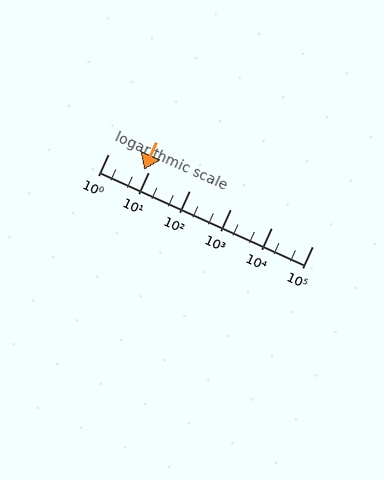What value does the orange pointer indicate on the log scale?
The pointer indicates approximately 7.8.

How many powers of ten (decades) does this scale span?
The scale spans 5 decades, from 1 to 100000.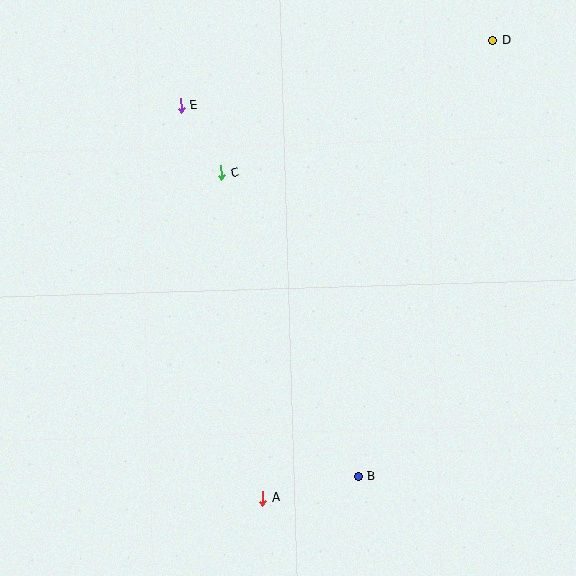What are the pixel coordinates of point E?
Point E is at (181, 105).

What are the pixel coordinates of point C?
Point C is at (221, 173).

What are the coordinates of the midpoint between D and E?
The midpoint between D and E is at (336, 73).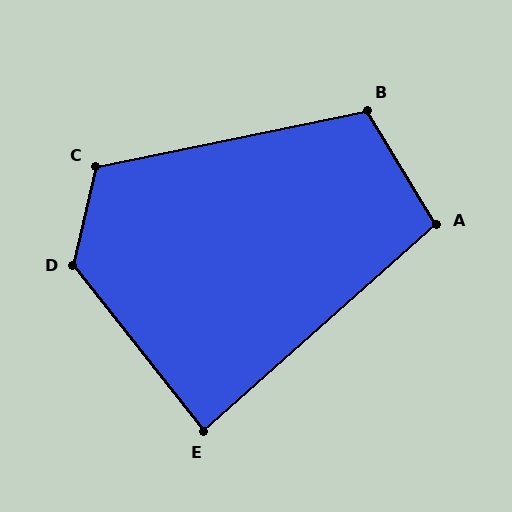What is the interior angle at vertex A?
Approximately 100 degrees (obtuse).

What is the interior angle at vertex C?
Approximately 115 degrees (obtuse).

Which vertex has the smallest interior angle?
E, at approximately 87 degrees.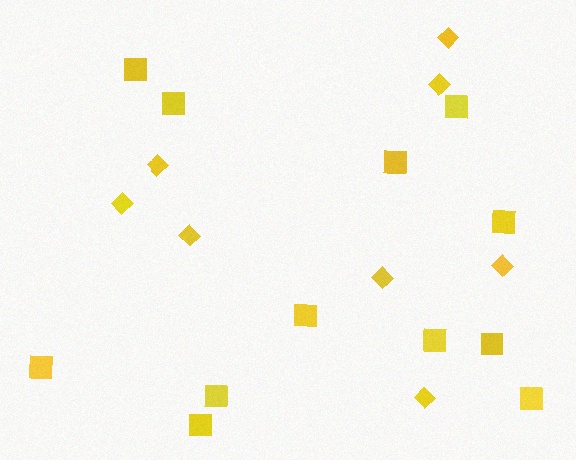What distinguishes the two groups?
There are 2 groups: one group of squares (12) and one group of diamonds (8).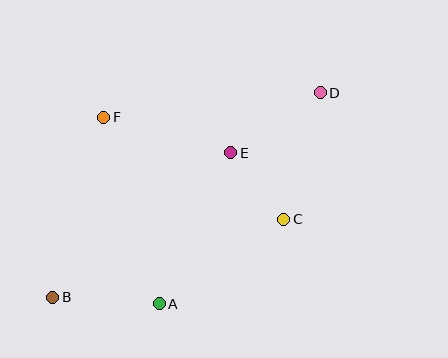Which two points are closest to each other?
Points C and E are closest to each other.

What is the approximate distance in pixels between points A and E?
The distance between A and E is approximately 167 pixels.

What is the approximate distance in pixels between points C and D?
The distance between C and D is approximately 131 pixels.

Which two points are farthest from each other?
Points B and D are farthest from each other.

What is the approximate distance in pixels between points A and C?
The distance between A and C is approximately 151 pixels.